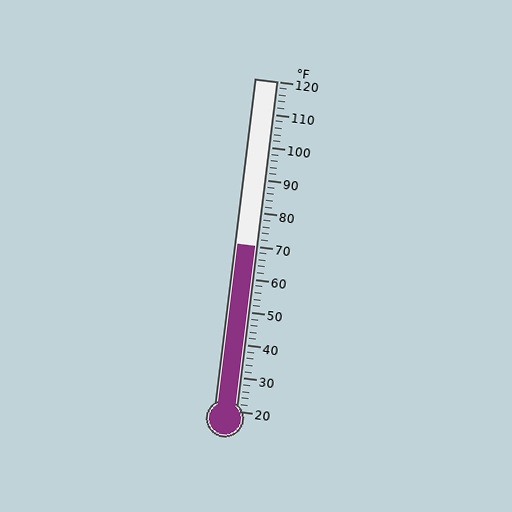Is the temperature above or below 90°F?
The temperature is below 90°F.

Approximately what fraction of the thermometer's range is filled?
The thermometer is filled to approximately 50% of its range.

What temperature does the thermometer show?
The thermometer shows approximately 70°F.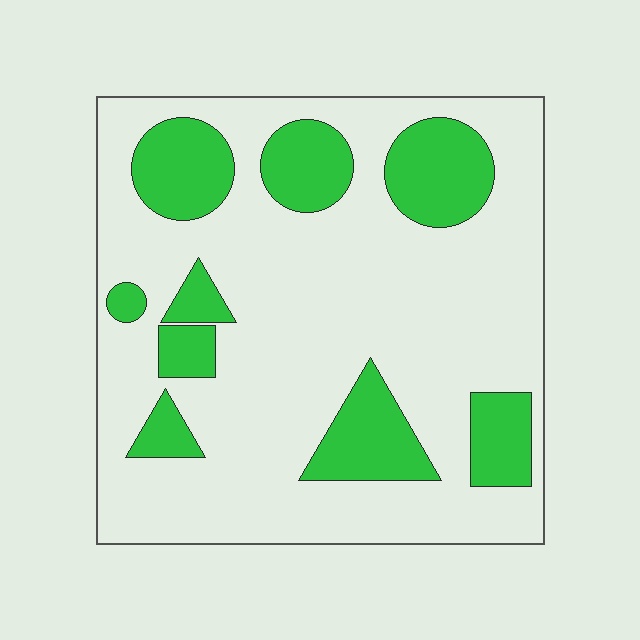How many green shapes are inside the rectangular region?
9.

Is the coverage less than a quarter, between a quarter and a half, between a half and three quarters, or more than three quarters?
Less than a quarter.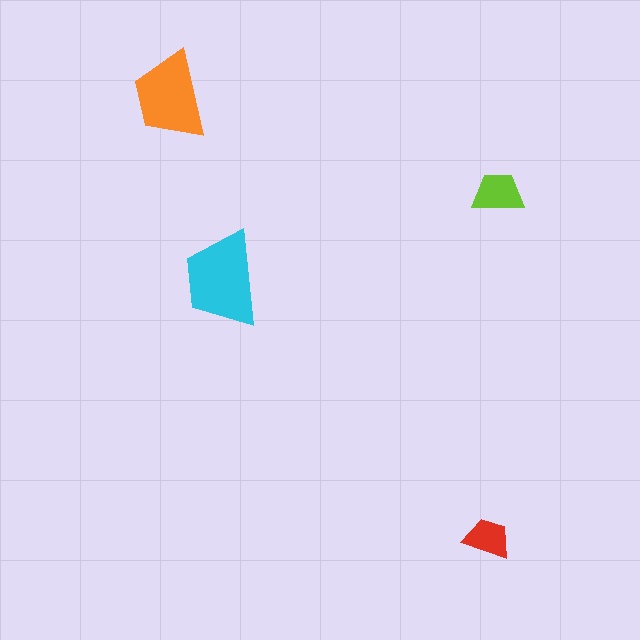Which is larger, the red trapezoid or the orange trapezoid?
The orange one.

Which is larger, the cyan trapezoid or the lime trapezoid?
The cyan one.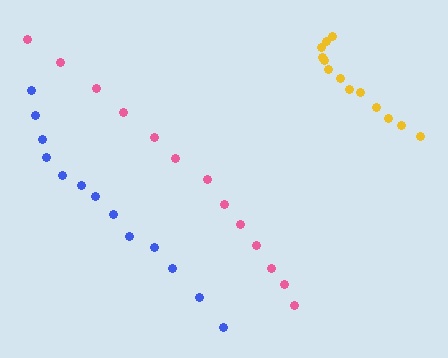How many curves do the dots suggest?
There are 3 distinct paths.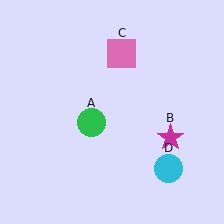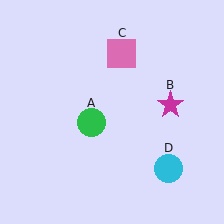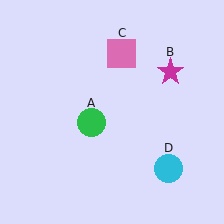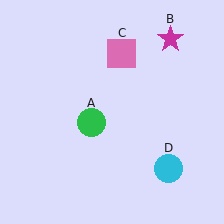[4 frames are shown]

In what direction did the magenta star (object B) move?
The magenta star (object B) moved up.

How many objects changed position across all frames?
1 object changed position: magenta star (object B).